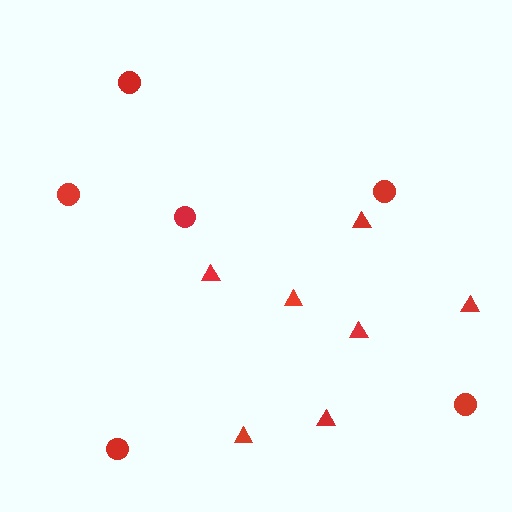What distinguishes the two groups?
There are 2 groups: one group of triangles (7) and one group of circles (6).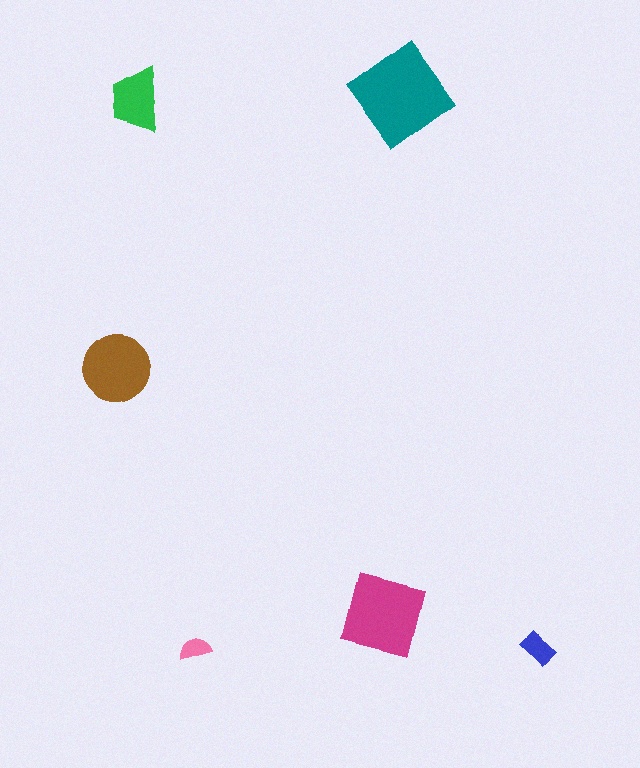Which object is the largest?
The teal diamond.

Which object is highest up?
The teal diamond is topmost.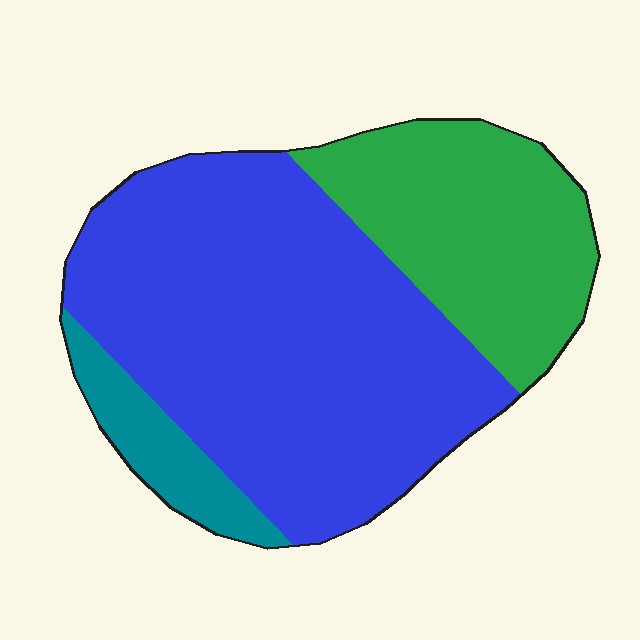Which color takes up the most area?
Blue, at roughly 65%.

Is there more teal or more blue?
Blue.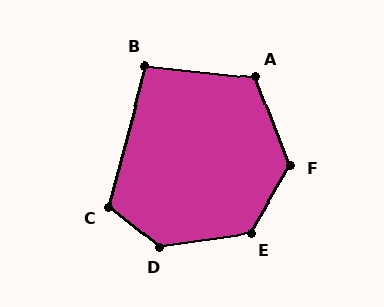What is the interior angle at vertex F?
Approximately 128 degrees (obtuse).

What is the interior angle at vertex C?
Approximately 114 degrees (obtuse).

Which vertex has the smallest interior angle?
B, at approximately 99 degrees.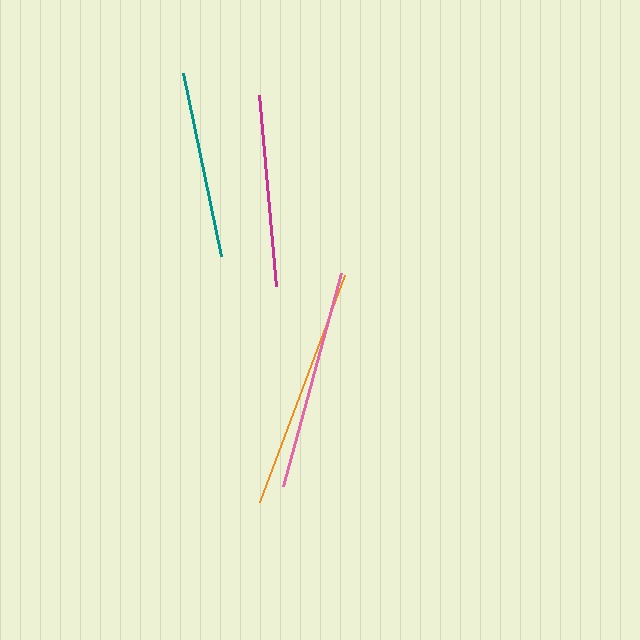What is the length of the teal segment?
The teal segment is approximately 187 pixels long.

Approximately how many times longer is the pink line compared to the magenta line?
The pink line is approximately 1.2 times the length of the magenta line.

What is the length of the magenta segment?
The magenta segment is approximately 191 pixels long.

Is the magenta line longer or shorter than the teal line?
The magenta line is longer than the teal line.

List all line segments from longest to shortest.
From longest to shortest: orange, pink, magenta, teal.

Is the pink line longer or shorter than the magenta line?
The pink line is longer than the magenta line.